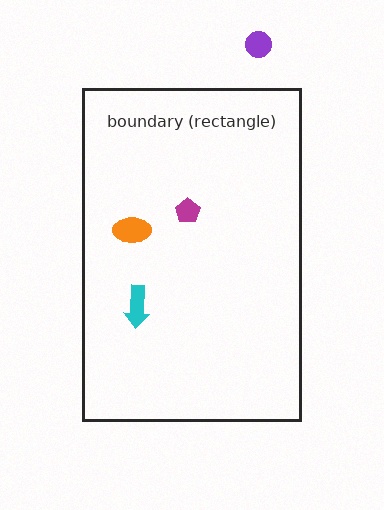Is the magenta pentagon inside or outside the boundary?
Inside.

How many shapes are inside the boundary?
3 inside, 1 outside.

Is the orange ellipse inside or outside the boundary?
Inside.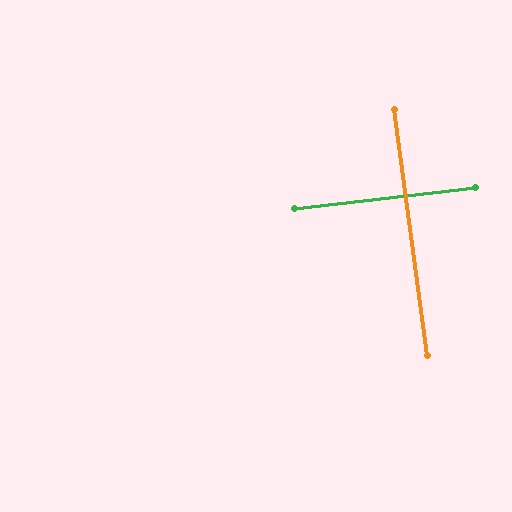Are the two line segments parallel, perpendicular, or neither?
Perpendicular — they meet at approximately 89°.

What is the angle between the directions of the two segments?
Approximately 89 degrees.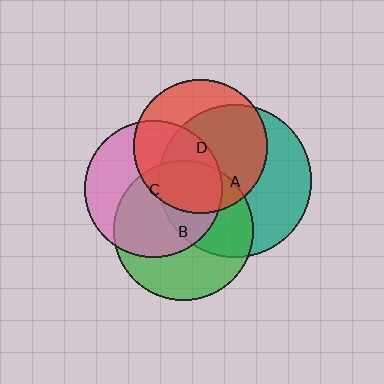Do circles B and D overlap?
Yes.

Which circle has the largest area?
Circle A (teal).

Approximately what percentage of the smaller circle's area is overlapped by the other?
Approximately 25%.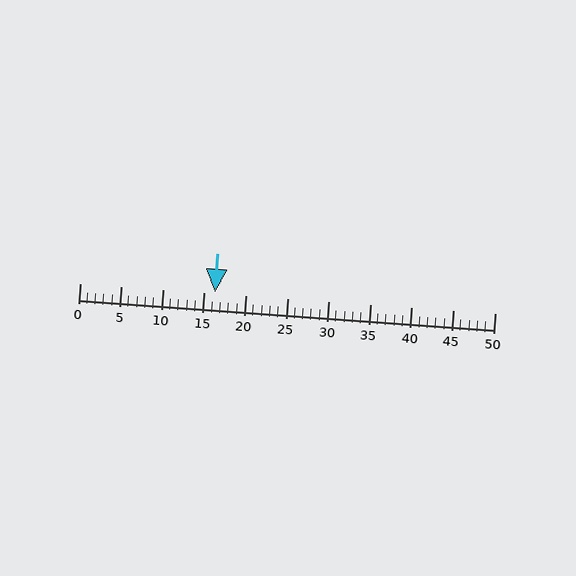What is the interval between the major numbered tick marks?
The major tick marks are spaced 5 units apart.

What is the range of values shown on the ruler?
The ruler shows values from 0 to 50.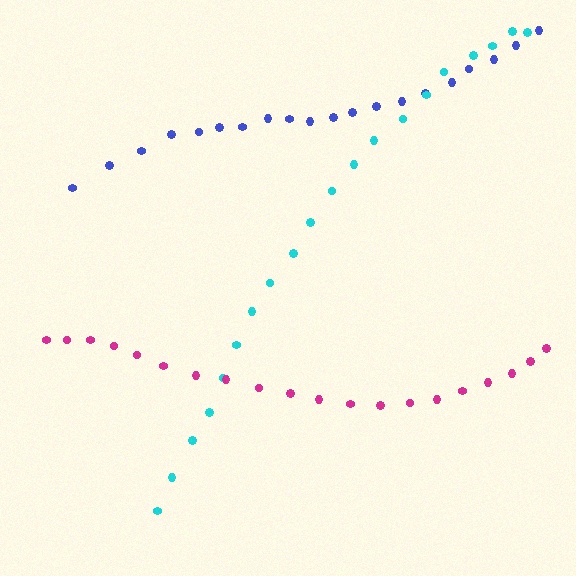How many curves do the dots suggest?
There are 3 distinct paths.